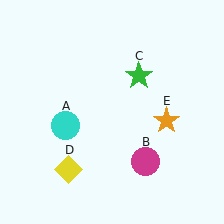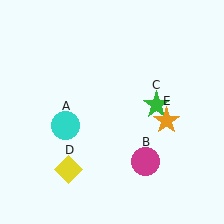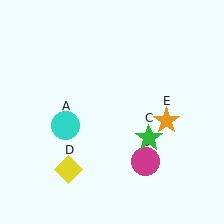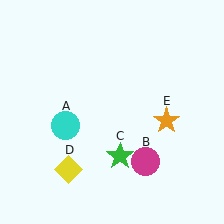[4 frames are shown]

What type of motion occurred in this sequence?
The green star (object C) rotated clockwise around the center of the scene.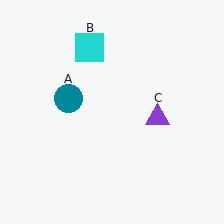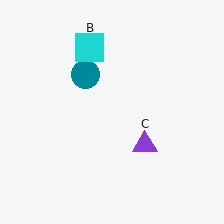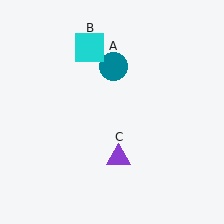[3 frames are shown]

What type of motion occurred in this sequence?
The teal circle (object A), purple triangle (object C) rotated clockwise around the center of the scene.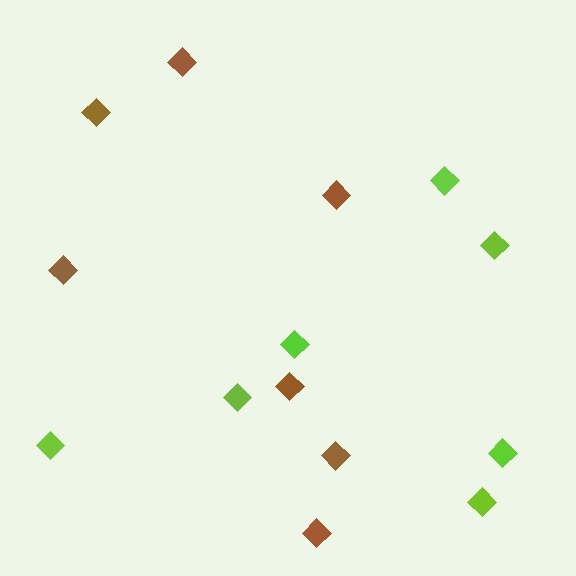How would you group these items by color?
There are 2 groups: one group of lime diamonds (7) and one group of brown diamonds (7).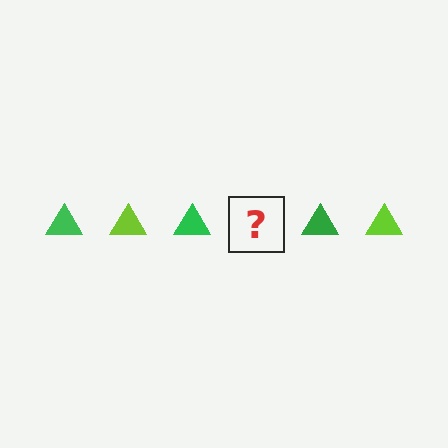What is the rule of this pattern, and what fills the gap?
The rule is that the pattern cycles through green, lime triangles. The gap should be filled with a lime triangle.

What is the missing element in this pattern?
The missing element is a lime triangle.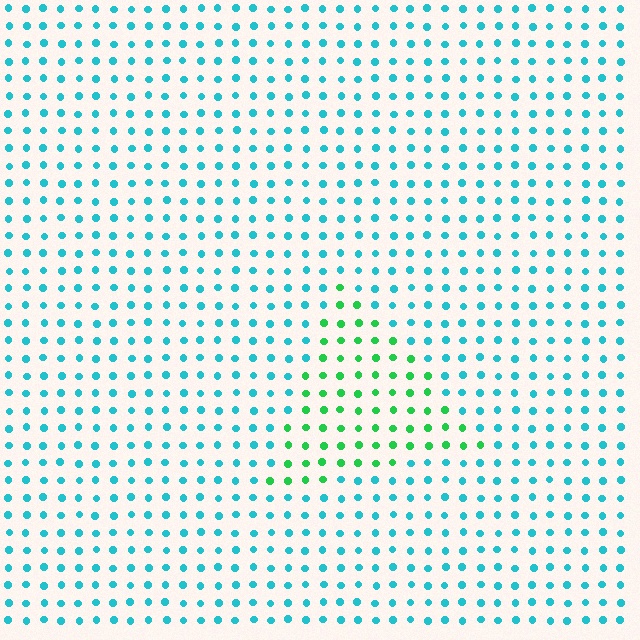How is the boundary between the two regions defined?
The boundary is defined purely by a slight shift in hue (about 50 degrees). Spacing, size, and orientation are identical on both sides.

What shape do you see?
I see a triangle.